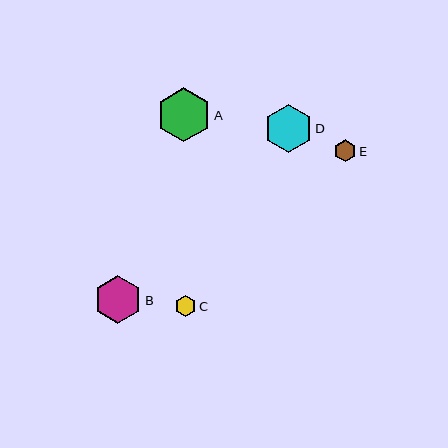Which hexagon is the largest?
Hexagon A is the largest with a size of approximately 54 pixels.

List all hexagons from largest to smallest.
From largest to smallest: A, B, D, E, C.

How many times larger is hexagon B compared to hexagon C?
Hexagon B is approximately 2.3 times the size of hexagon C.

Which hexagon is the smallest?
Hexagon C is the smallest with a size of approximately 21 pixels.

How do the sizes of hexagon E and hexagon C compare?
Hexagon E and hexagon C are approximately the same size.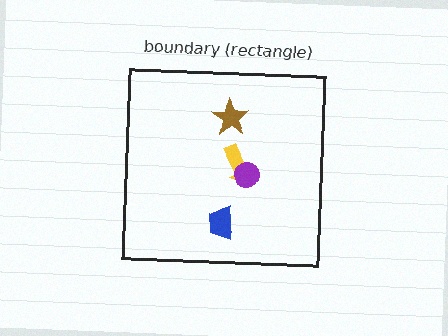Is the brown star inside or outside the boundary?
Inside.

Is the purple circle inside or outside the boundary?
Inside.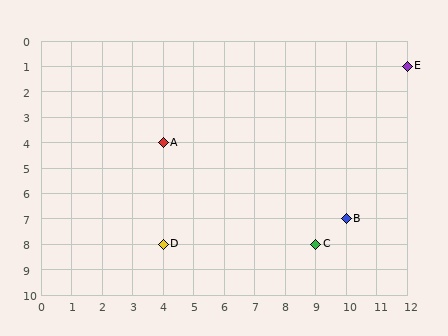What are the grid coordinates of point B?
Point B is at grid coordinates (10, 7).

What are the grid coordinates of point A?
Point A is at grid coordinates (4, 4).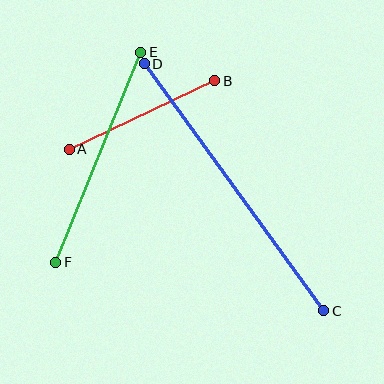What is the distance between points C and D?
The distance is approximately 305 pixels.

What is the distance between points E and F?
The distance is approximately 226 pixels.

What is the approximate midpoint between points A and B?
The midpoint is at approximately (142, 115) pixels.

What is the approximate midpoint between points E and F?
The midpoint is at approximately (98, 157) pixels.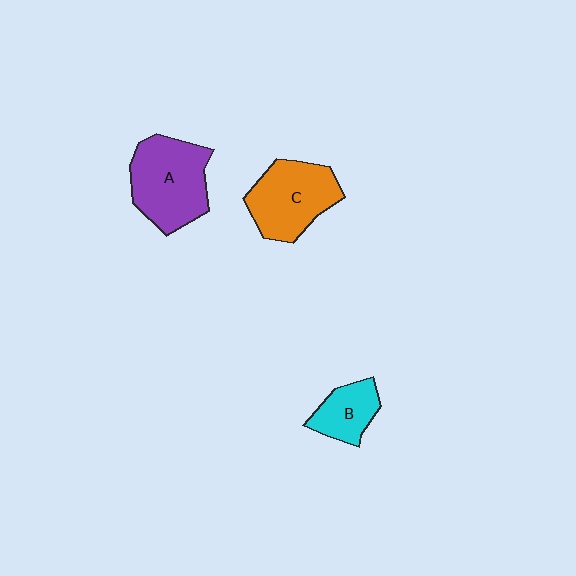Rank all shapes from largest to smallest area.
From largest to smallest: A (purple), C (orange), B (cyan).